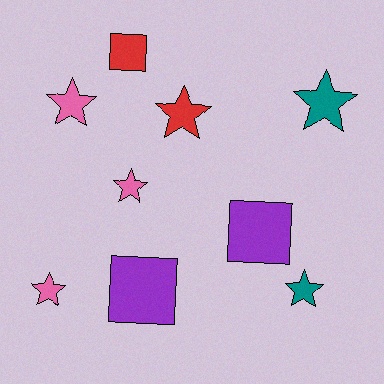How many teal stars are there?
There are 2 teal stars.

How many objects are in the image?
There are 9 objects.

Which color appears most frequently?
Pink, with 3 objects.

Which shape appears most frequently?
Star, with 6 objects.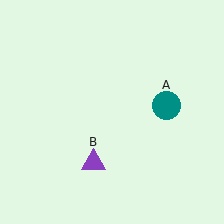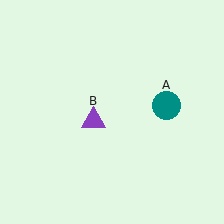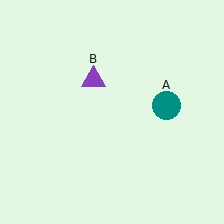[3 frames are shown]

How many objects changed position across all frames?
1 object changed position: purple triangle (object B).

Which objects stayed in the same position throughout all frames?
Teal circle (object A) remained stationary.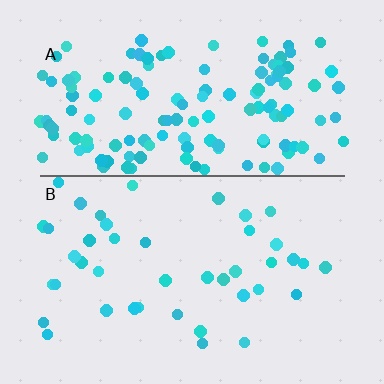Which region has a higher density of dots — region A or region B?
A (the top).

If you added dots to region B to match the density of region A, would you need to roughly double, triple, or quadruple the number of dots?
Approximately triple.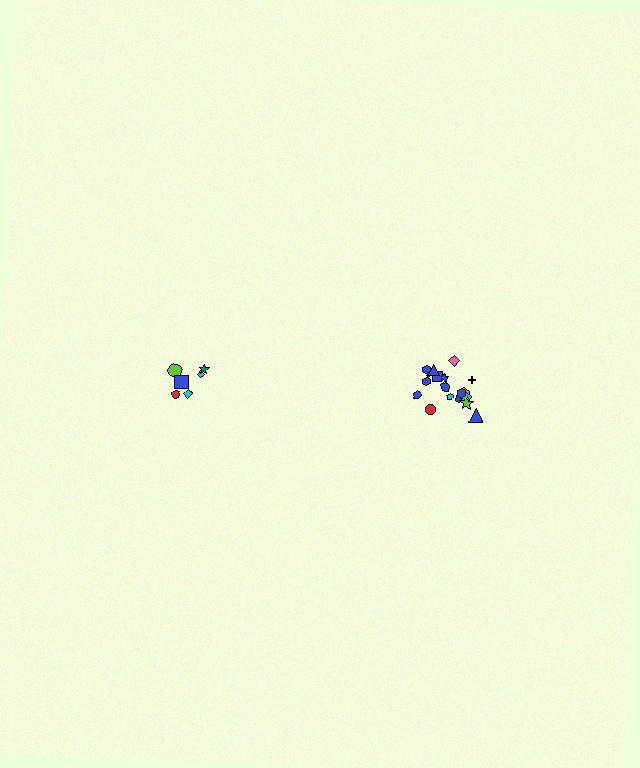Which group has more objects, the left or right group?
The right group.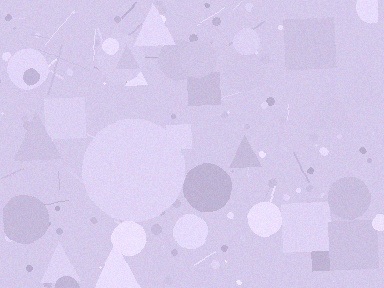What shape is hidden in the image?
A circle is hidden in the image.